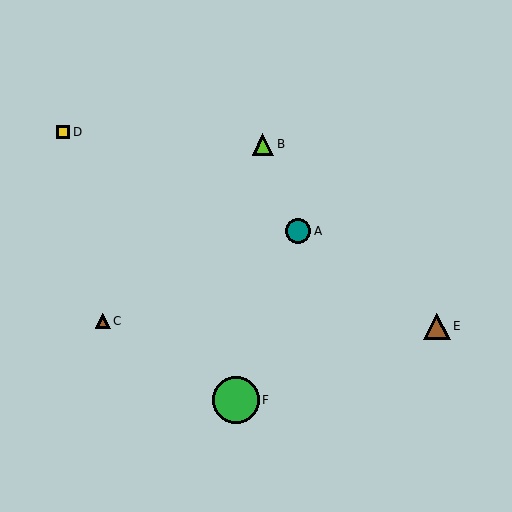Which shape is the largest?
The green circle (labeled F) is the largest.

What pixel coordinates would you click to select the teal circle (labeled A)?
Click at (298, 231) to select the teal circle A.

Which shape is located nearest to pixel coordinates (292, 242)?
The teal circle (labeled A) at (298, 231) is nearest to that location.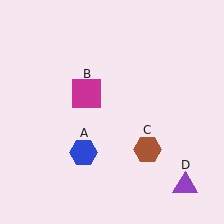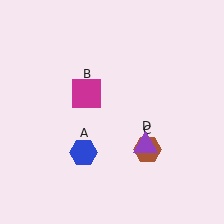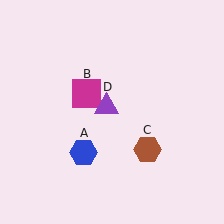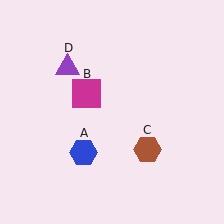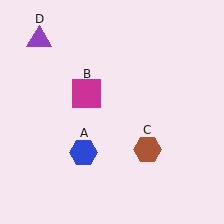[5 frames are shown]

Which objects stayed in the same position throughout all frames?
Blue hexagon (object A) and magenta square (object B) and brown hexagon (object C) remained stationary.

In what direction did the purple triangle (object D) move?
The purple triangle (object D) moved up and to the left.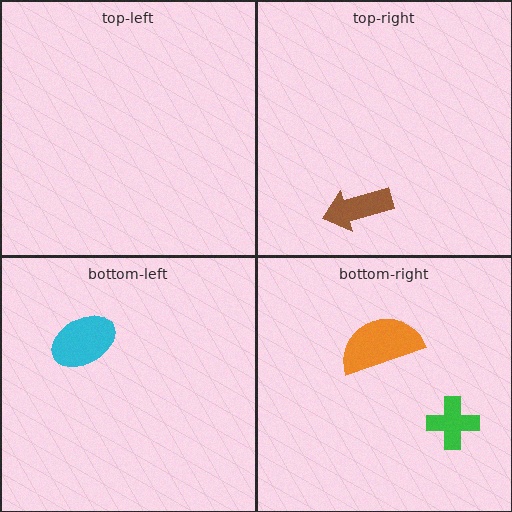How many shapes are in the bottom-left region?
1.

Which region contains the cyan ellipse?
The bottom-left region.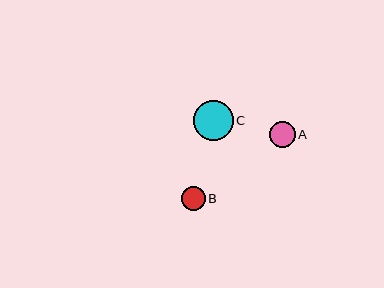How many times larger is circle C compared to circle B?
Circle C is approximately 1.7 times the size of circle B.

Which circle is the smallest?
Circle B is the smallest with a size of approximately 24 pixels.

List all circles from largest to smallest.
From largest to smallest: C, A, B.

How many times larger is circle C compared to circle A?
Circle C is approximately 1.6 times the size of circle A.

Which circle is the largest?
Circle C is the largest with a size of approximately 40 pixels.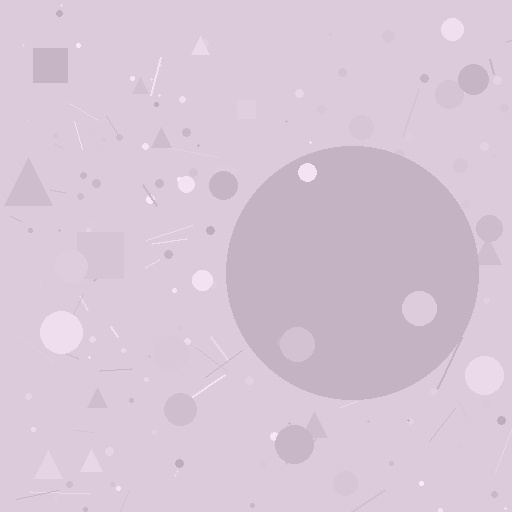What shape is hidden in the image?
A circle is hidden in the image.